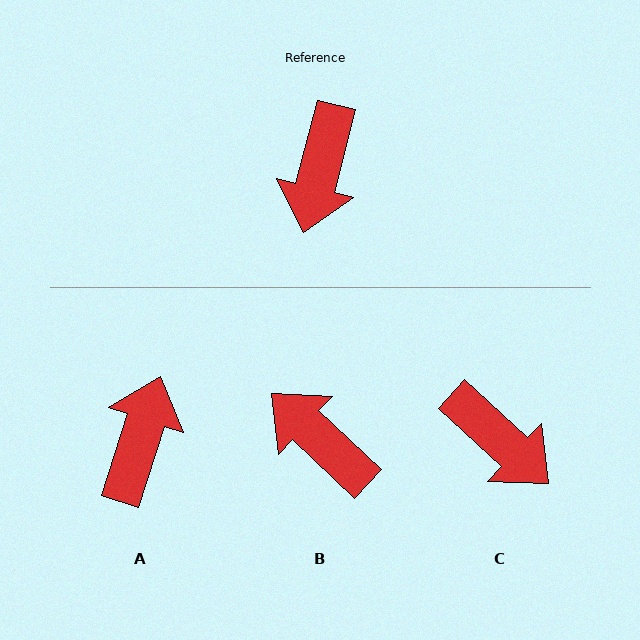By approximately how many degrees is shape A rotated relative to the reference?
Approximately 176 degrees counter-clockwise.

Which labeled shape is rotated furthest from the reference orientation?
A, about 176 degrees away.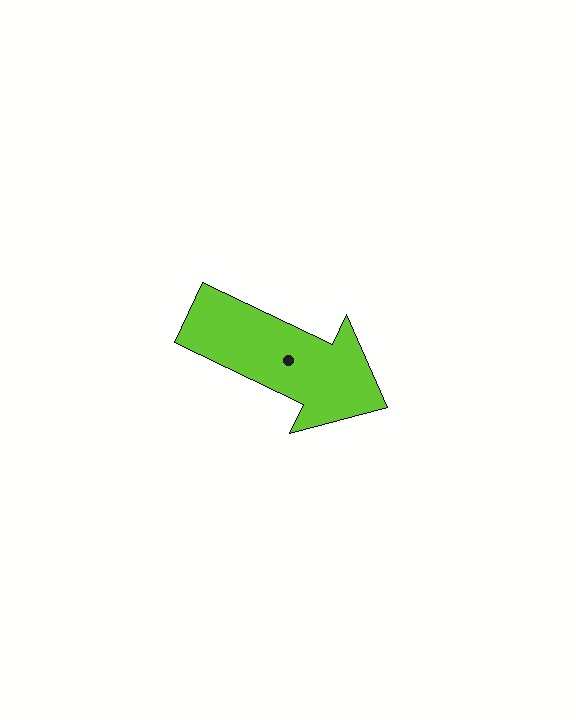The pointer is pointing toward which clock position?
Roughly 4 o'clock.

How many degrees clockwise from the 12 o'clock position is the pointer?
Approximately 116 degrees.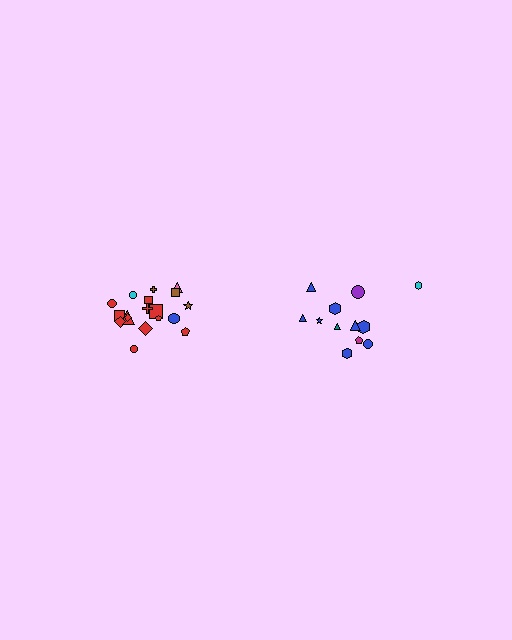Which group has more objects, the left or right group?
The left group.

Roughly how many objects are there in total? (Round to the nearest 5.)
Roughly 30 objects in total.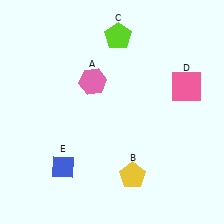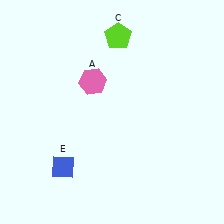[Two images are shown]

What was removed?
The pink square (D), the yellow pentagon (B) were removed in Image 2.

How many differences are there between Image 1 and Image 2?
There are 2 differences between the two images.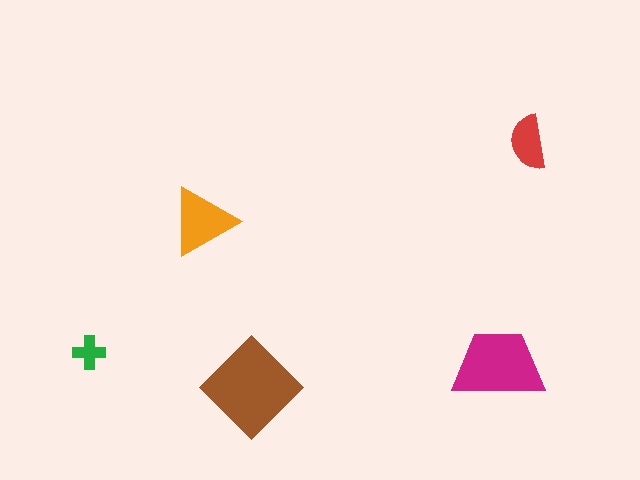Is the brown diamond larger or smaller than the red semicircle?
Larger.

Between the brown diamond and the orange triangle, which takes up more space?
The brown diamond.